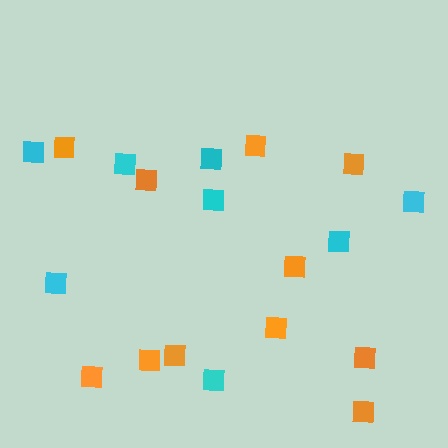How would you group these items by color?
There are 2 groups: one group of orange squares (11) and one group of cyan squares (8).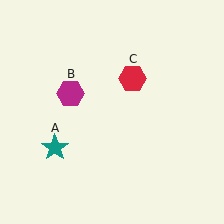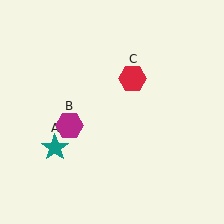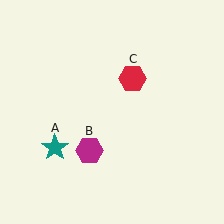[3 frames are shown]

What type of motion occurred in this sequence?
The magenta hexagon (object B) rotated counterclockwise around the center of the scene.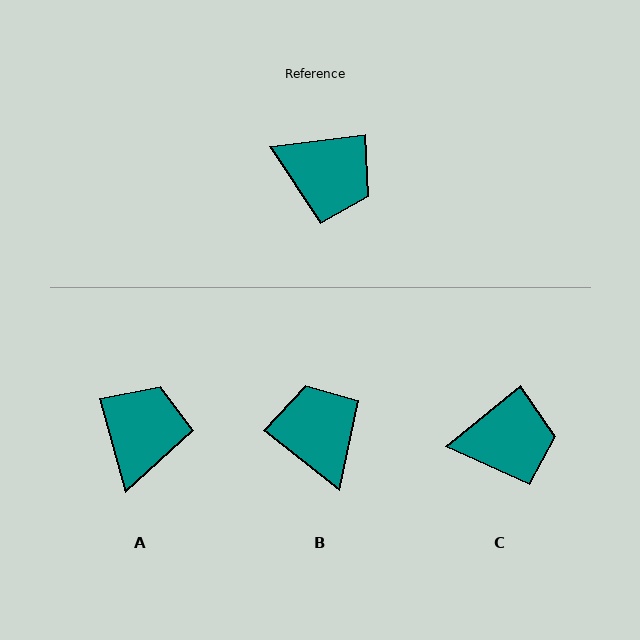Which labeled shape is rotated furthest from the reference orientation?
B, about 135 degrees away.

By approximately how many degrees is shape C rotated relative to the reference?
Approximately 32 degrees counter-clockwise.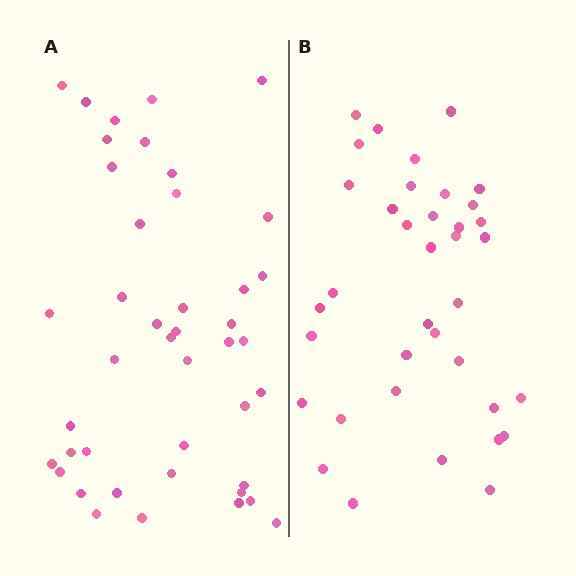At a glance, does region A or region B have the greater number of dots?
Region A (the left region) has more dots.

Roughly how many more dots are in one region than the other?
Region A has about 6 more dots than region B.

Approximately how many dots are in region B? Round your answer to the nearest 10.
About 40 dots. (The exact count is 37, which rounds to 40.)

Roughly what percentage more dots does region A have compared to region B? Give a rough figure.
About 15% more.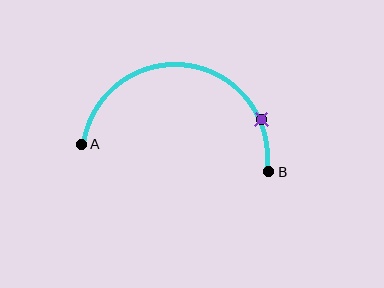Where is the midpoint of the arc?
The arc midpoint is the point on the curve farthest from the straight line joining A and B. It sits above that line.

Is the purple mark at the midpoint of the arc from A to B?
No. The purple mark lies on the arc but is closer to endpoint B. The arc midpoint would be at the point on the curve equidistant along the arc from both A and B.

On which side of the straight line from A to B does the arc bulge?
The arc bulges above the straight line connecting A and B.